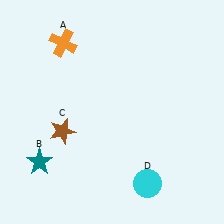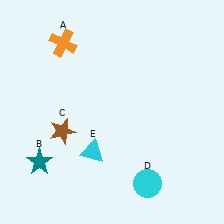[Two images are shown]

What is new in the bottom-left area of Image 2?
A cyan triangle (E) was added in the bottom-left area of Image 2.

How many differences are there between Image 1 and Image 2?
There is 1 difference between the two images.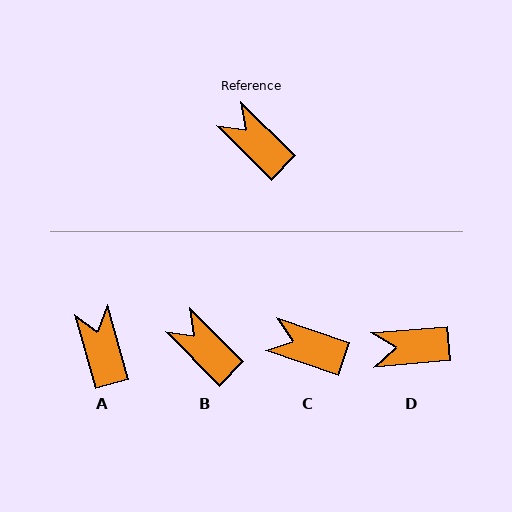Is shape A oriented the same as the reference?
No, it is off by about 29 degrees.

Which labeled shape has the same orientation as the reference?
B.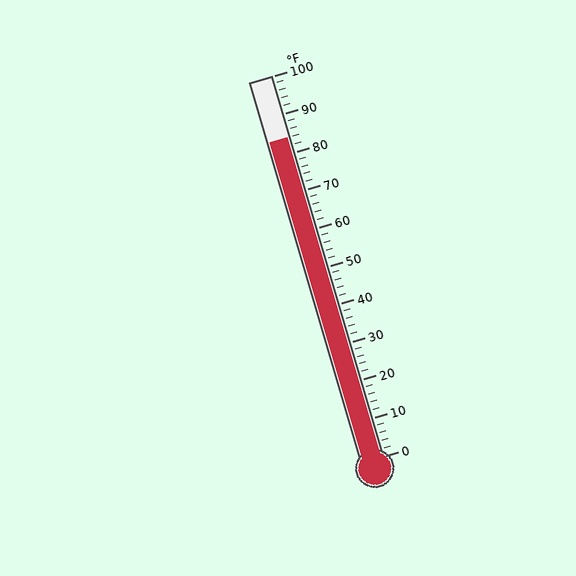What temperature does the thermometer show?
The thermometer shows approximately 84°F.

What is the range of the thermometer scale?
The thermometer scale ranges from 0°F to 100°F.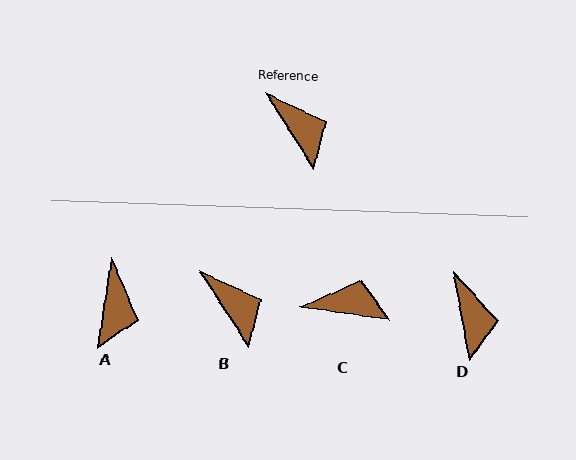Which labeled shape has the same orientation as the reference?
B.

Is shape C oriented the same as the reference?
No, it is off by about 49 degrees.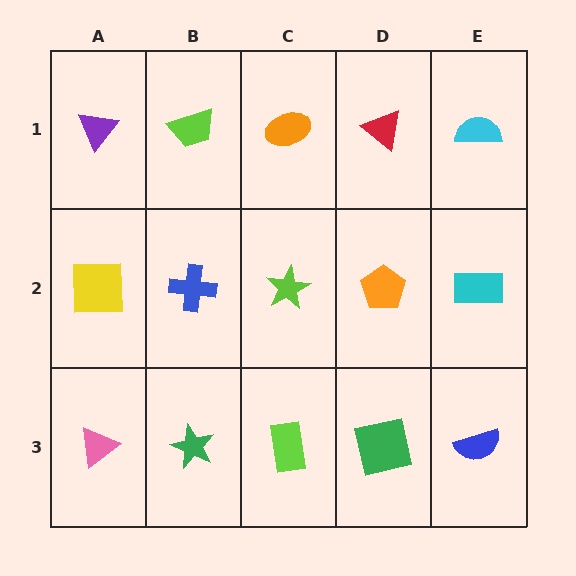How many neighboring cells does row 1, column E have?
2.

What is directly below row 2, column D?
A green square.